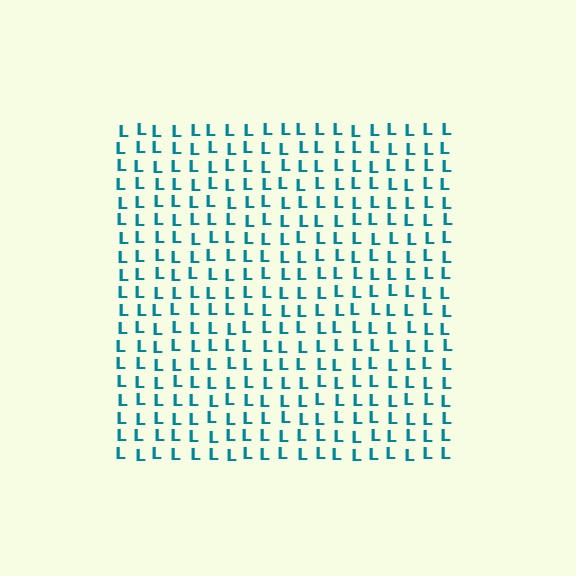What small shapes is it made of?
It is made of small letter L's.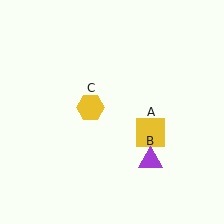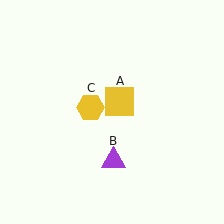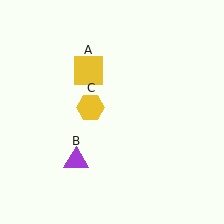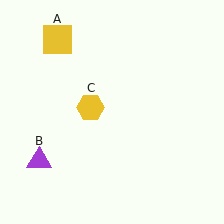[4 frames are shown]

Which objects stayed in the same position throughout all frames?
Yellow hexagon (object C) remained stationary.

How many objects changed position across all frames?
2 objects changed position: yellow square (object A), purple triangle (object B).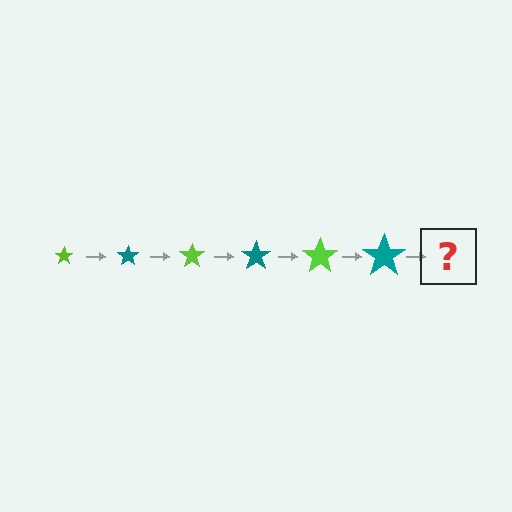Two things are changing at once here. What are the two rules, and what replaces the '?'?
The two rules are that the star grows larger each step and the color cycles through lime and teal. The '?' should be a lime star, larger than the previous one.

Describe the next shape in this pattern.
It should be a lime star, larger than the previous one.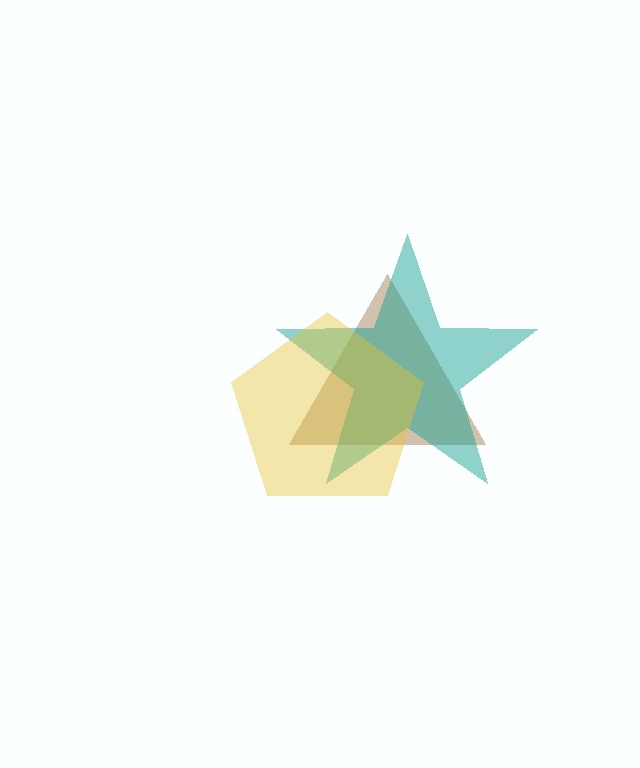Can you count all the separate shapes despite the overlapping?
Yes, there are 3 separate shapes.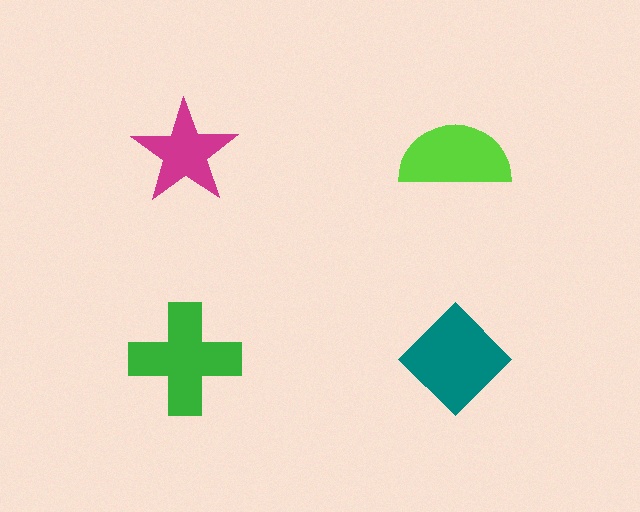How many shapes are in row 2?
2 shapes.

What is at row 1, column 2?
A lime semicircle.